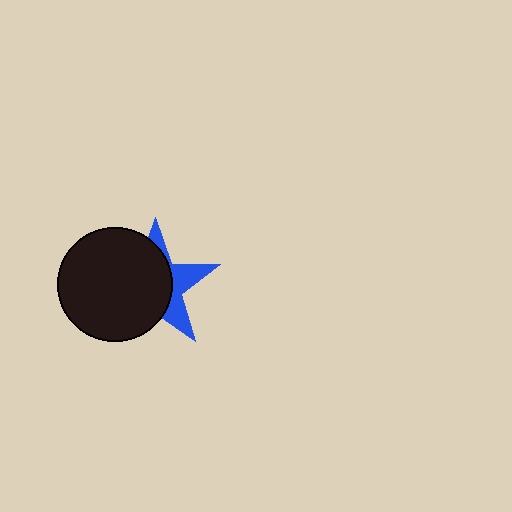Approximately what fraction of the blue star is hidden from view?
Roughly 65% of the blue star is hidden behind the black circle.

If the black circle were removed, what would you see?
You would see the complete blue star.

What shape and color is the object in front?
The object in front is a black circle.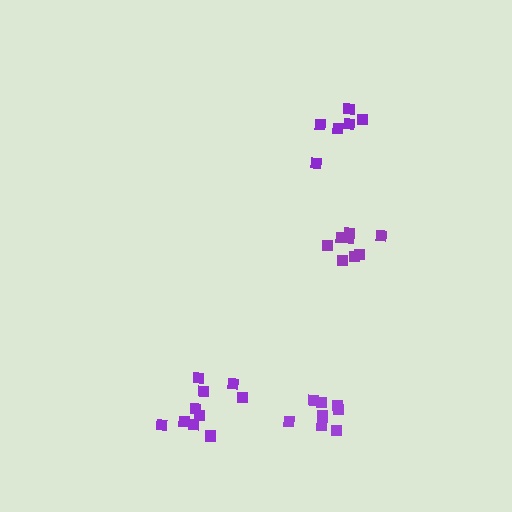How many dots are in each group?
Group 1: 11 dots, Group 2: 8 dots, Group 3: 6 dots, Group 4: 8 dots (33 total).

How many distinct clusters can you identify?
There are 4 distinct clusters.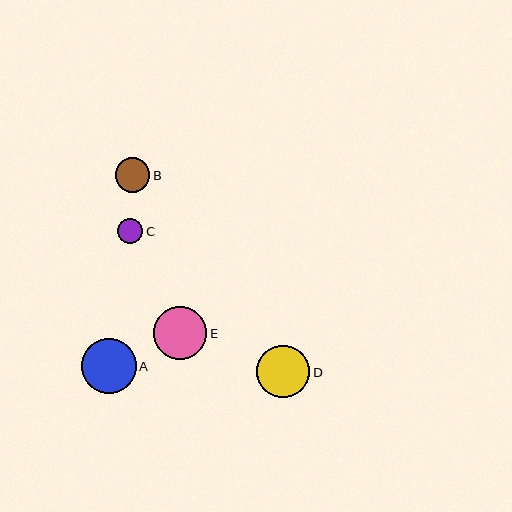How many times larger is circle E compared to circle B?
Circle E is approximately 1.5 times the size of circle B.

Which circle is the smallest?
Circle C is the smallest with a size of approximately 25 pixels.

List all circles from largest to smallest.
From largest to smallest: A, E, D, B, C.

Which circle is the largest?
Circle A is the largest with a size of approximately 54 pixels.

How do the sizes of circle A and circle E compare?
Circle A and circle E are approximately the same size.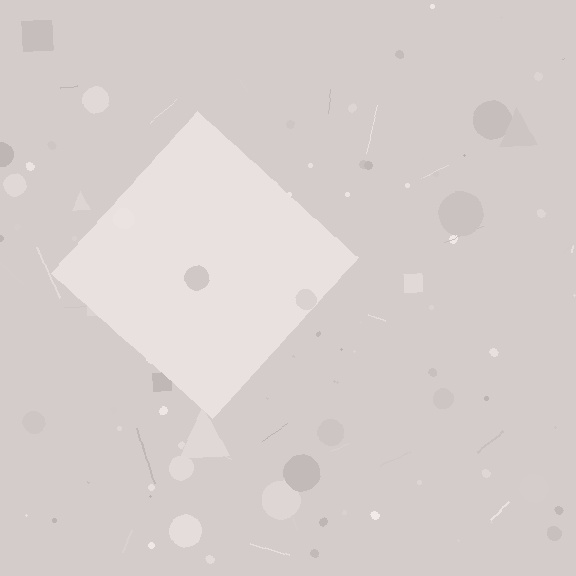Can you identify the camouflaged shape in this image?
The camouflaged shape is a diamond.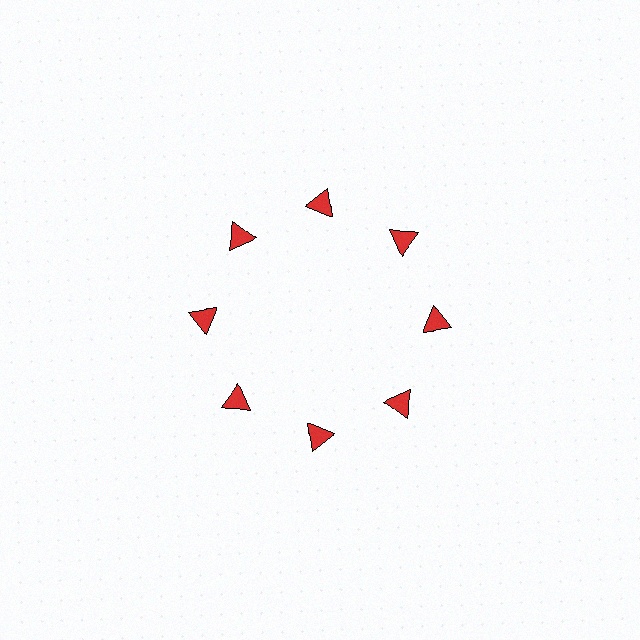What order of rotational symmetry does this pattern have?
This pattern has 8-fold rotational symmetry.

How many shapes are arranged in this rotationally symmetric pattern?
There are 8 shapes, arranged in 8 groups of 1.